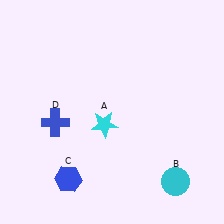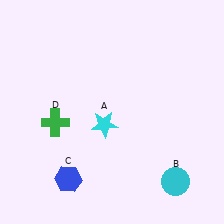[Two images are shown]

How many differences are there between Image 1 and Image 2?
There is 1 difference between the two images.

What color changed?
The cross (D) changed from blue in Image 1 to green in Image 2.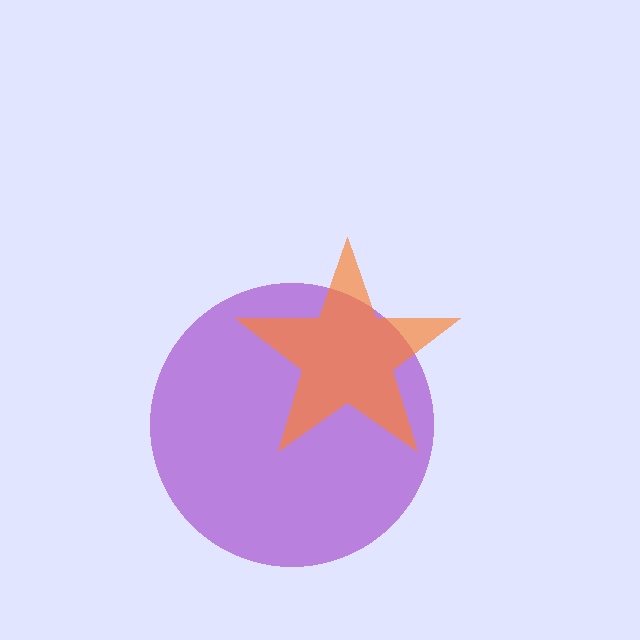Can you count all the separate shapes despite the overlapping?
Yes, there are 2 separate shapes.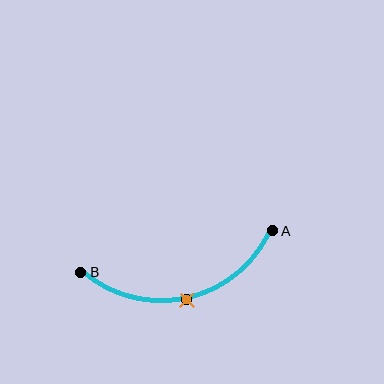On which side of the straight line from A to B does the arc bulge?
The arc bulges below the straight line connecting A and B.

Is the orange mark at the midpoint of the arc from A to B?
Yes. The orange mark lies on the arc at equal arc-length from both A and B — it is the arc midpoint.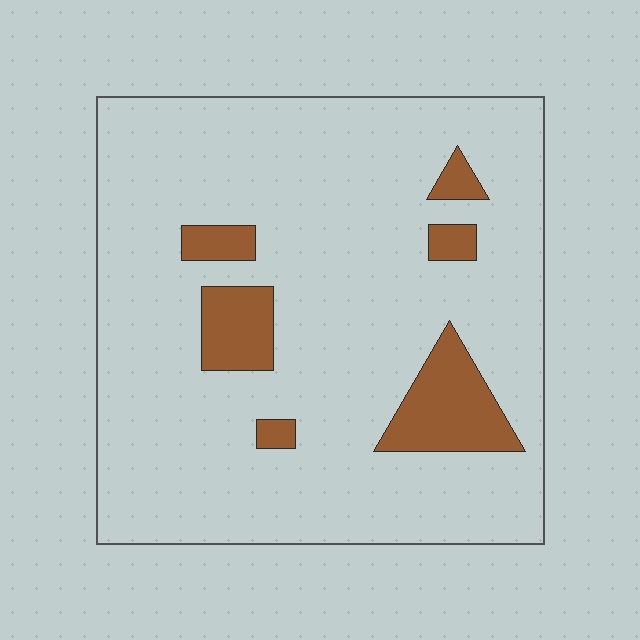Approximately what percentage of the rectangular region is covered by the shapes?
Approximately 10%.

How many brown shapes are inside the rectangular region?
6.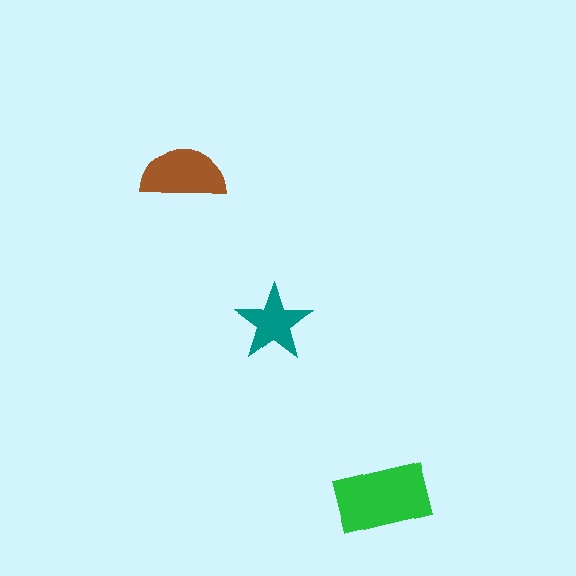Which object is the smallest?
The teal star.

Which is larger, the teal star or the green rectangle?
The green rectangle.